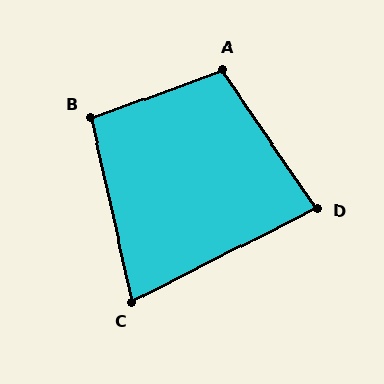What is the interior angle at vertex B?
Approximately 97 degrees (obtuse).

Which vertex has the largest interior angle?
A, at approximately 104 degrees.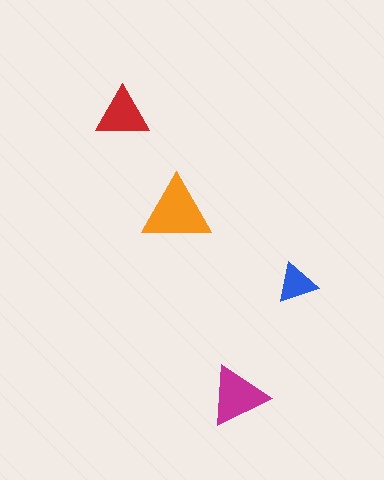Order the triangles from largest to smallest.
the orange one, the magenta one, the red one, the blue one.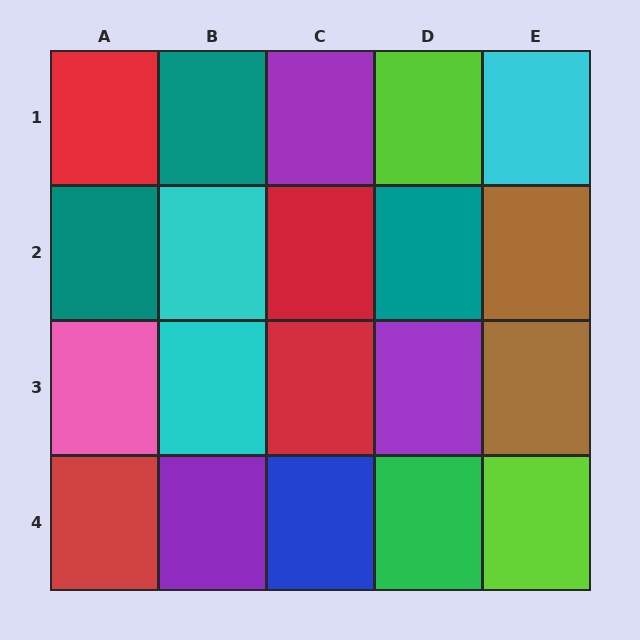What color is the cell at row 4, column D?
Green.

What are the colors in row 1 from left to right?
Red, teal, purple, lime, cyan.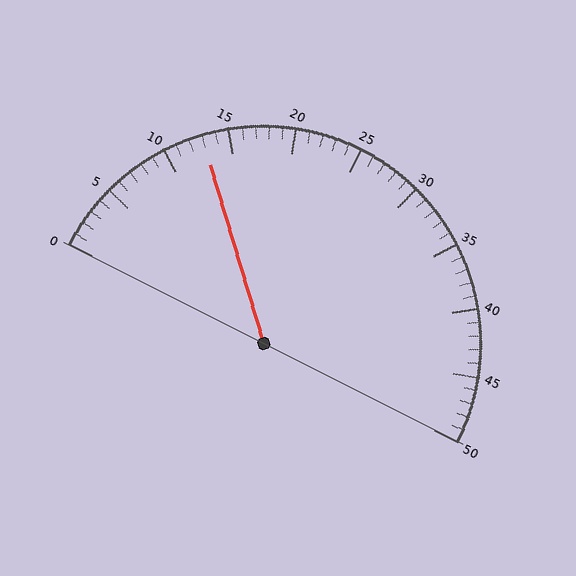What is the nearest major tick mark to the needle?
The nearest major tick mark is 15.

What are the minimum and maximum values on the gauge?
The gauge ranges from 0 to 50.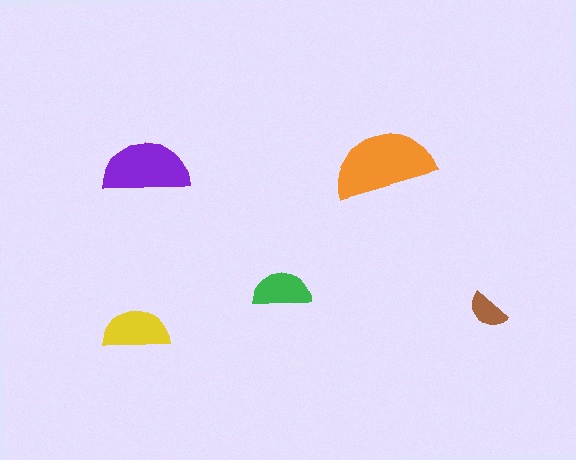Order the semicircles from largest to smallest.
the orange one, the purple one, the yellow one, the green one, the brown one.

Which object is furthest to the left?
The yellow semicircle is leftmost.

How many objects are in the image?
There are 5 objects in the image.